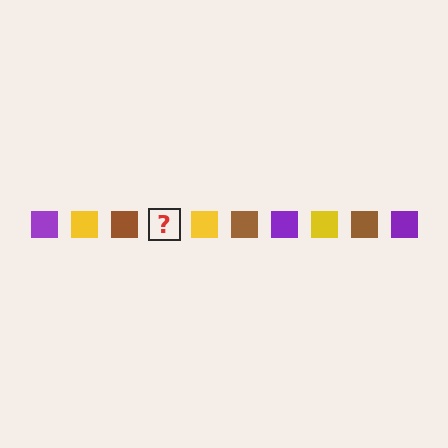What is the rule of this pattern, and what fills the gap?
The rule is that the pattern cycles through purple, yellow, brown squares. The gap should be filled with a purple square.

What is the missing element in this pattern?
The missing element is a purple square.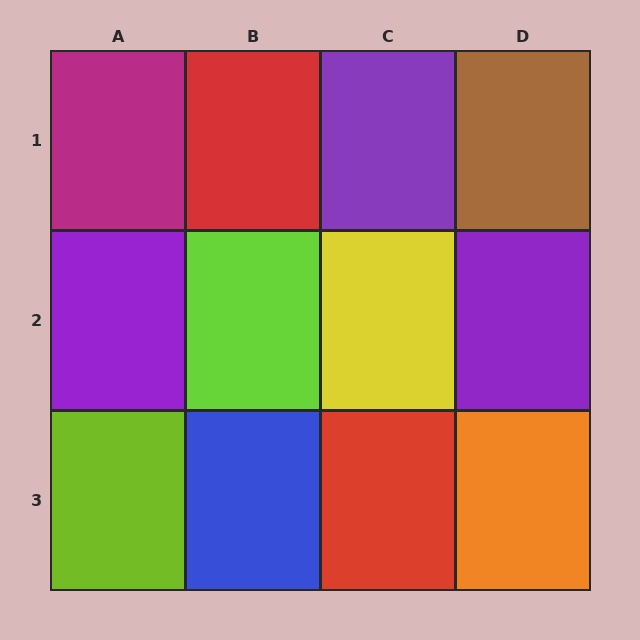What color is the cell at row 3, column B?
Blue.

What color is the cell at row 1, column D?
Brown.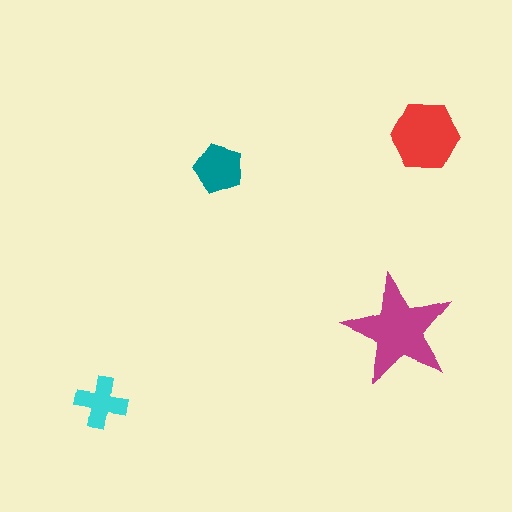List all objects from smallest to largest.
The cyan cross, the teal pentagon, the red hexagon, the magenta star.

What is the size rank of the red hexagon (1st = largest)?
2nd.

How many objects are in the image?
There are 4 objects in the image.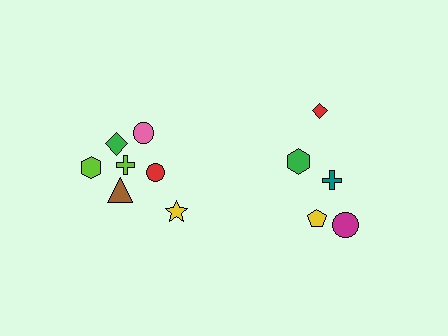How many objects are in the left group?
There are 7 objects.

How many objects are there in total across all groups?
There are 12 objects.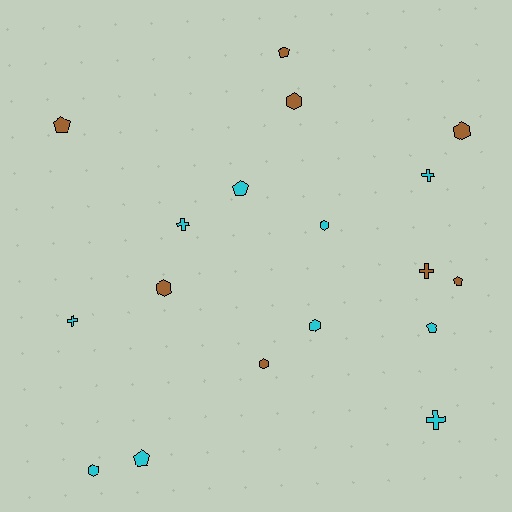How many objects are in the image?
There are 18 objects.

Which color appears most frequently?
Cyan, with 10 objects.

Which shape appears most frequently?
Hexagon, with 7 objects.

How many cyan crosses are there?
There are 4 cyan crosses.